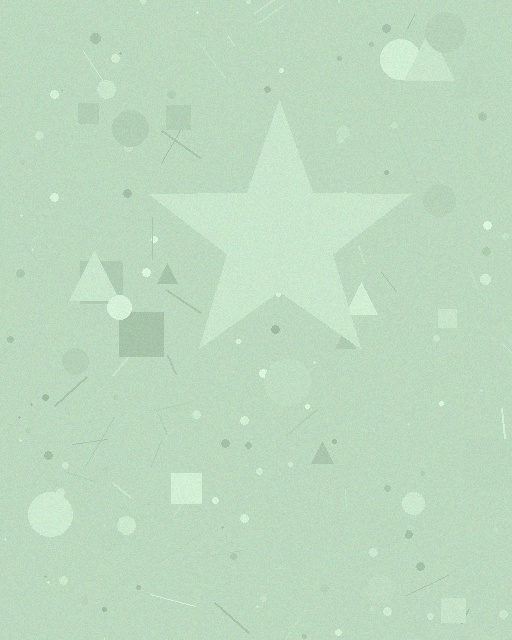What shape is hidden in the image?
A star is hidden in the image.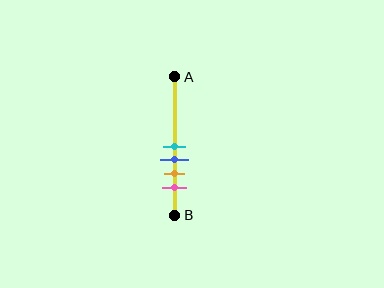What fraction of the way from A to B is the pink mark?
The pink mark is approximately 80% (0.8) of the way from A to B.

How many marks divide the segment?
There are 4 marks dividing the segment.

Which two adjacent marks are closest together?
The cyan and blue marks are the closest adjacent pair.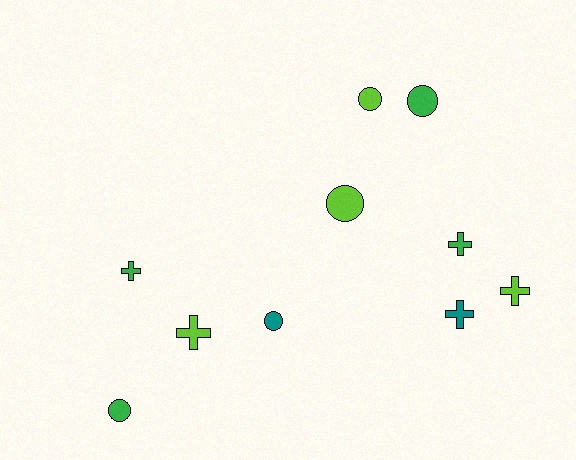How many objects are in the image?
There are 10 objects.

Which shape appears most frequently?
Circle, with 5 objects.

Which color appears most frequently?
Lime, with 4 objects.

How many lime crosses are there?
There are 2 lime crosses.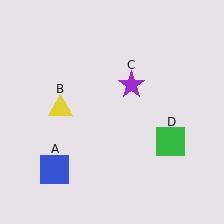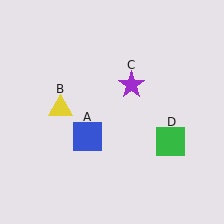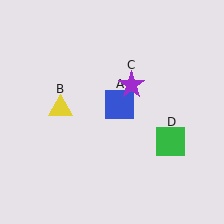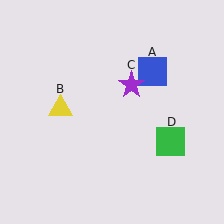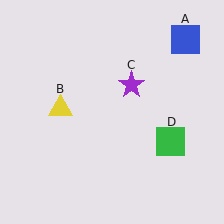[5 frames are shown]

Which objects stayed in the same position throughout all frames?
Yellow triangle (object B) and purple star (object C) and green square (object D) remained stationary.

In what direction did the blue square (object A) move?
The blue square (object A) moved up and to the right.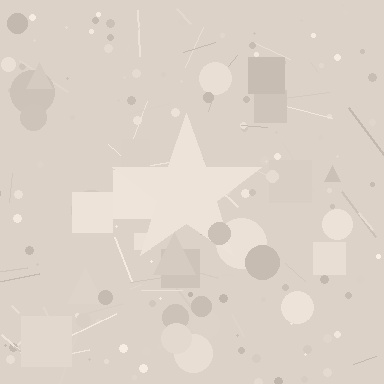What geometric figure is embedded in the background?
A star is embedded in the background.